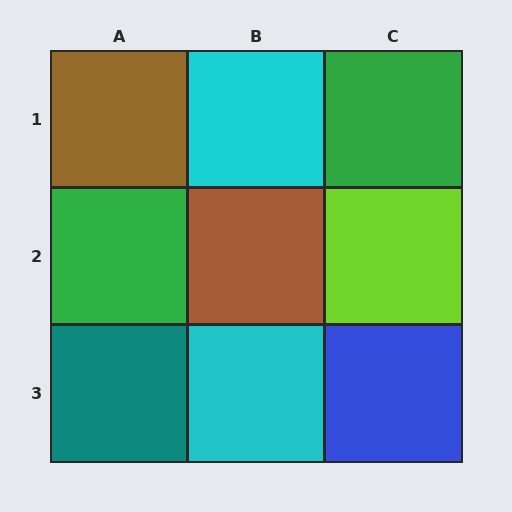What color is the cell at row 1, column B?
Cyan.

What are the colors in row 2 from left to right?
Green, brown, lime.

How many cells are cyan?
2 cells are cyan.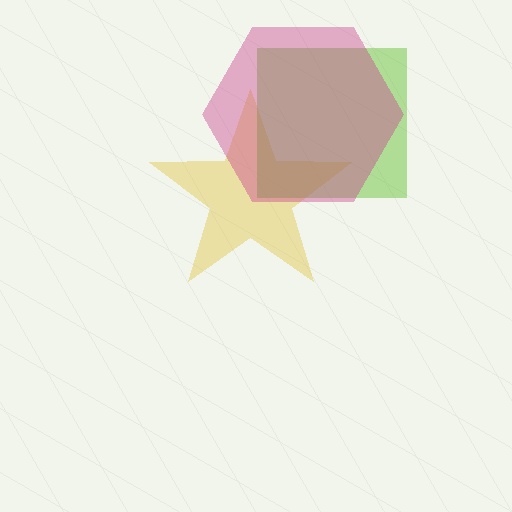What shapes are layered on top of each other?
The layered shapes are: a yellow star, a lime square, a magenta hexagon.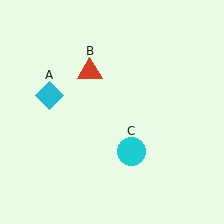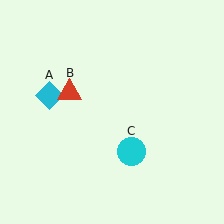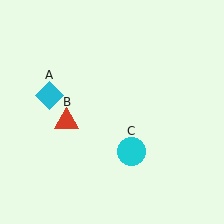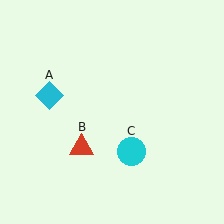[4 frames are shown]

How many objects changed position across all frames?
1 object changed position: red triangle (object B).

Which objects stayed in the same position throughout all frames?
Cyan diamond (object A) and cyan circle (object C) remained stationary.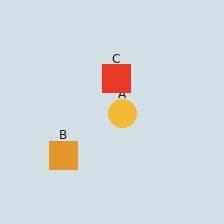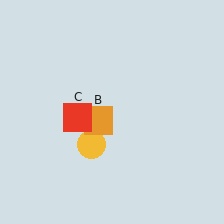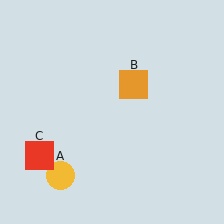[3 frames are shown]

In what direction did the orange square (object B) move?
The orange square (object B) moved up and to the right.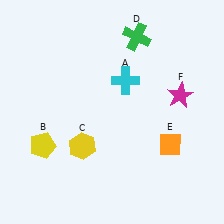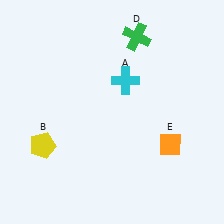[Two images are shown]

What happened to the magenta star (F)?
The magenta star (F) was removed in Image 2. It was in the top-right area of Image 1.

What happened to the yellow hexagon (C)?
The yellow hexagon (C) was removed in Image 2. It was in the bottom-left area of Image 1.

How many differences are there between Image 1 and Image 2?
There are 2 differences between the two images.